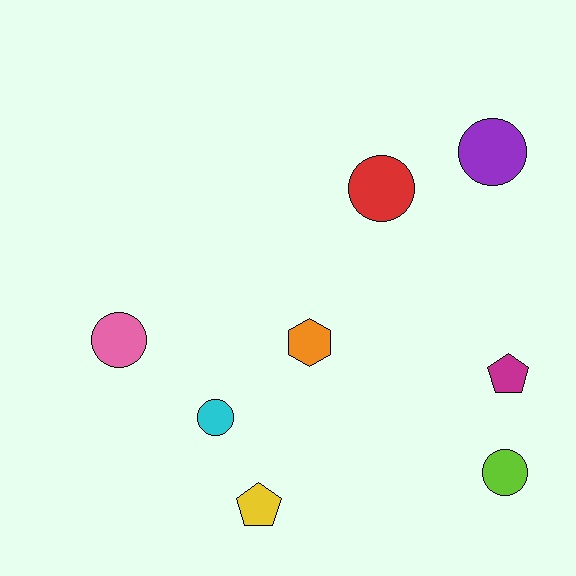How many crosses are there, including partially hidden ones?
There are no crosses.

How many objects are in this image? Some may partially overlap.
There are 8 objects.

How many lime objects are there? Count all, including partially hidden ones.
There is 1 lime object.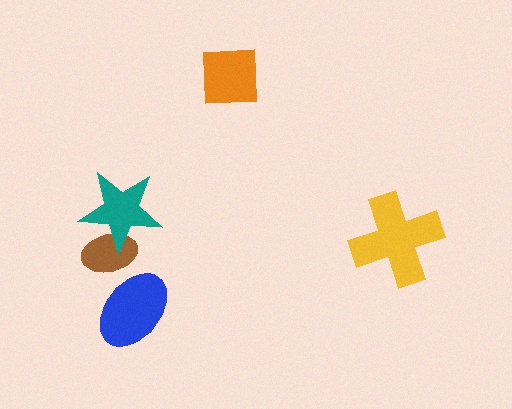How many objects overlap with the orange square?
0 objects overlap with the orange square.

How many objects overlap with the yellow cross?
0 objects overlap with the yellow cross.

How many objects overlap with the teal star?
1 object overlaps with the teal star.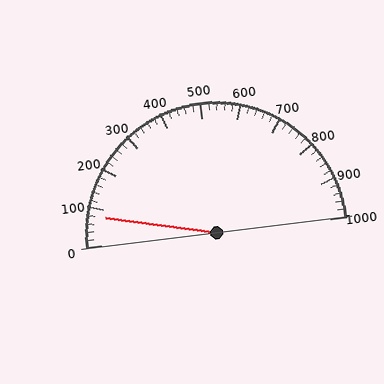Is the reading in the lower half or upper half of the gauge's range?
The reading is in the lower half of the range (0 to 1000).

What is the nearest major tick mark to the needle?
The nearest major tick mark is 100.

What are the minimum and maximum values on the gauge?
The gauge ranges from 0 to 1000.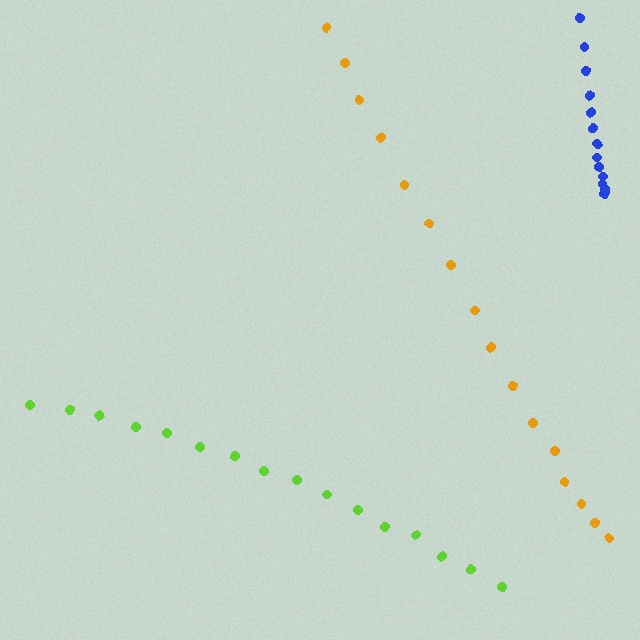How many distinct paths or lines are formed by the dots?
There are 3 distinct paths.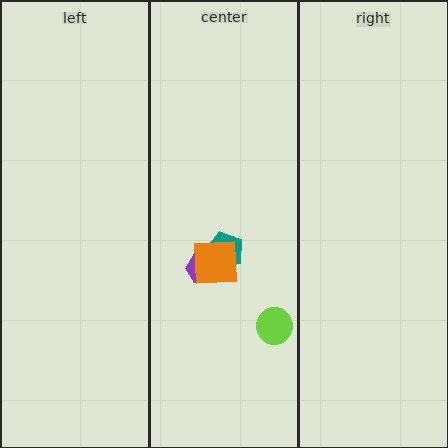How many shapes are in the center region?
4.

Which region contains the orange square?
The center region.